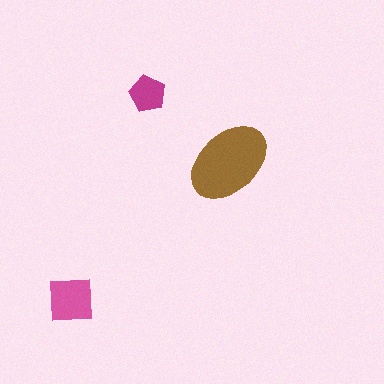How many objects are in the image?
There are 3 objects in the image.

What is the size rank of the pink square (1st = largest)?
2nd.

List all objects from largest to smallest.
The brown ellipse, the pink square, the magenta pentagon.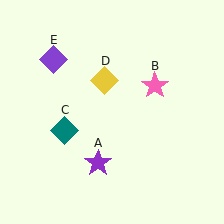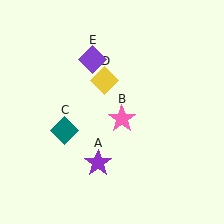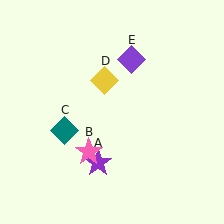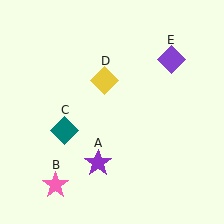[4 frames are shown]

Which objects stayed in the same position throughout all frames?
Purple star (object A) and teal diamond (object C) and yellow diamond (object D) remained stationary.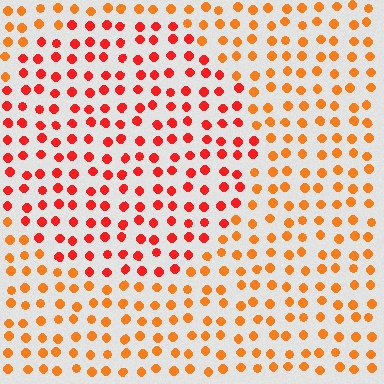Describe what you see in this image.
The image is filled with small orange elements in a uniform arrangement. A circle-shaped region is visible where the elements are tinted to a slightly different hue, forming a subtle color boundary.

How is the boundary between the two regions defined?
The boundary is defined purely by a slight shift in hue (about 28 degrees). Spacing, size, and orientation are identical on both sides.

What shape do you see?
I see a circle.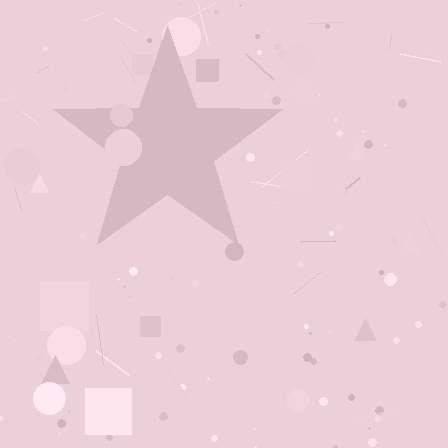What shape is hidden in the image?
A star is hidden in the image.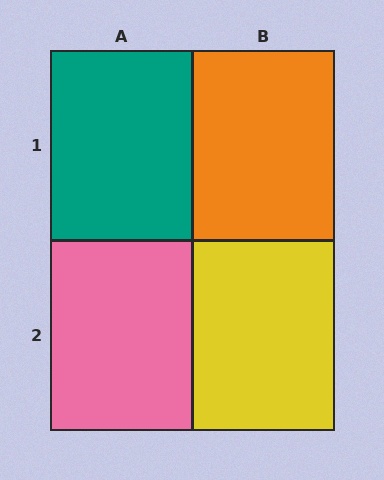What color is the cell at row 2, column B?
Yellow.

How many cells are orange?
1 cell is orange.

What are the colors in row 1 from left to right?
Teal, orange.